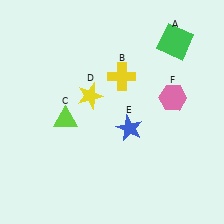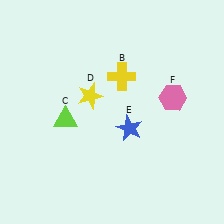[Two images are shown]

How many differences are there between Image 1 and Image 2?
There is 1 difference between the two images.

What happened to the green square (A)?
The green square (A) was removed in Image 2. It was in the top-right area of Image 1.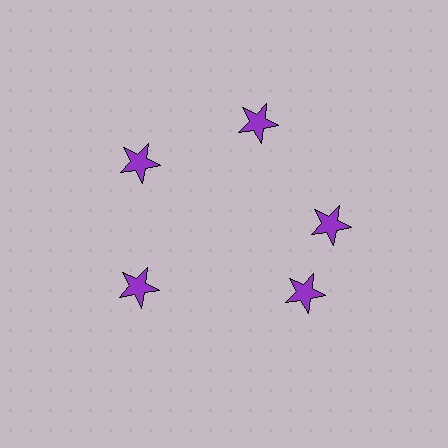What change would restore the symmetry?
The symmetry would be restored by rotating it back into even spacing with its neighbors so that all 5 stars sit at equal angles and equal distance from the center.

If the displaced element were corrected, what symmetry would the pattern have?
It would have 5-fold rotational symmetry — the pattern would map onto itself every 72 degrees.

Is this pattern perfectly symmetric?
No. The 5 purple stars are arranged in a ring, but one element near the 5 o'clock position is rotated out of alignment along the ring, breaking the 5-fold rotational symmetry.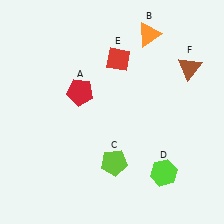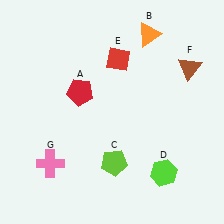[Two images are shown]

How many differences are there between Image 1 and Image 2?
There is 1 difference between the two images.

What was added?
A pink cross (G) was added in Image 2.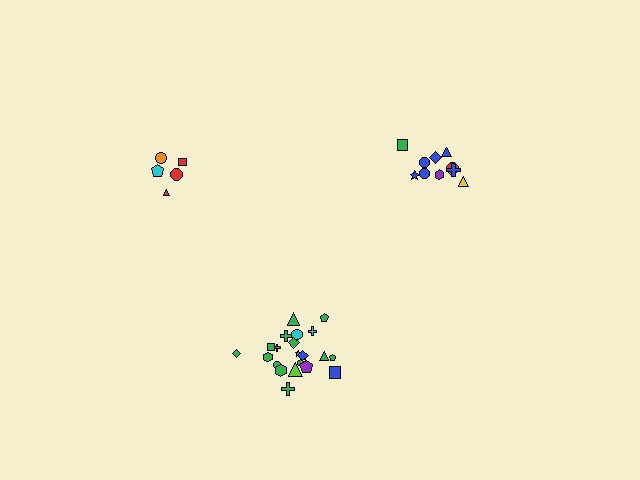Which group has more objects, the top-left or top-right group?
The top-right group.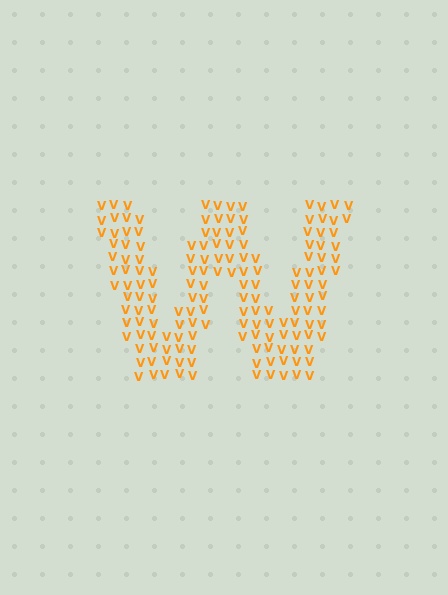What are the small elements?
The small elements are letter V's.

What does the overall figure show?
The overall figure shows the letter W.